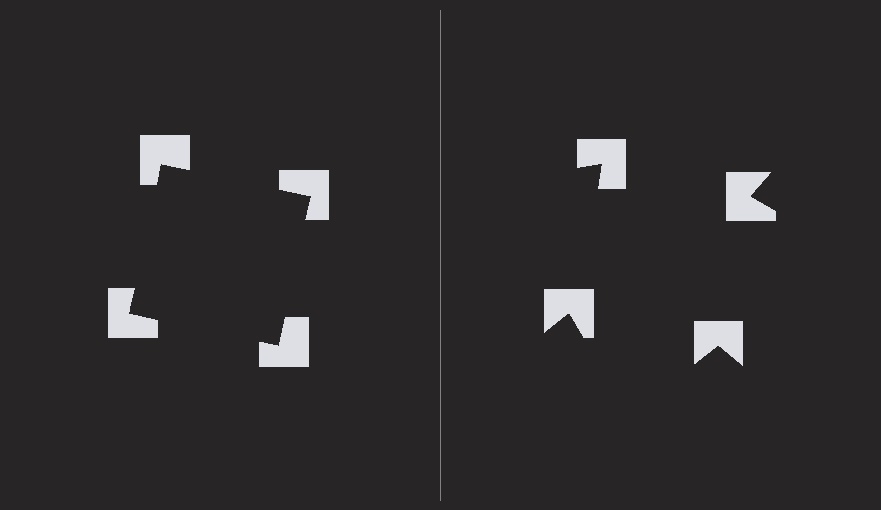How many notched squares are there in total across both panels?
8 — 4 on each side.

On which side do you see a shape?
An illusory square appears on the left side. On the right side the wedge cuts are rotated, so no coherent shape forms.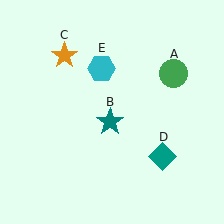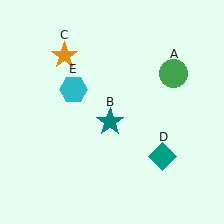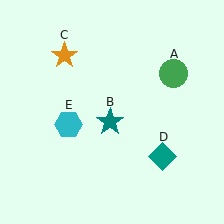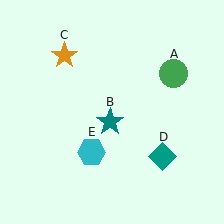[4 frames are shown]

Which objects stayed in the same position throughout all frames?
Green circle (object A) and teal star (object B) and orange star (object C) and teal diamond (object D) remained stationary.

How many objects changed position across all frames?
1 object changed position: cyan hexagon (object E).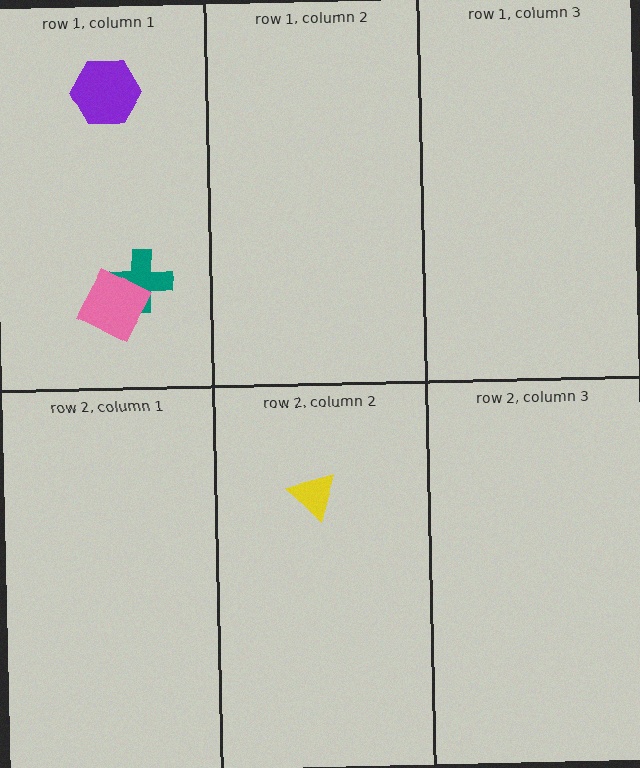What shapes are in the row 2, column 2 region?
The yellow triangle.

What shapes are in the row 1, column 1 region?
The teal cross, the pink square, the purple hexagon.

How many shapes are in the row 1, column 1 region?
3.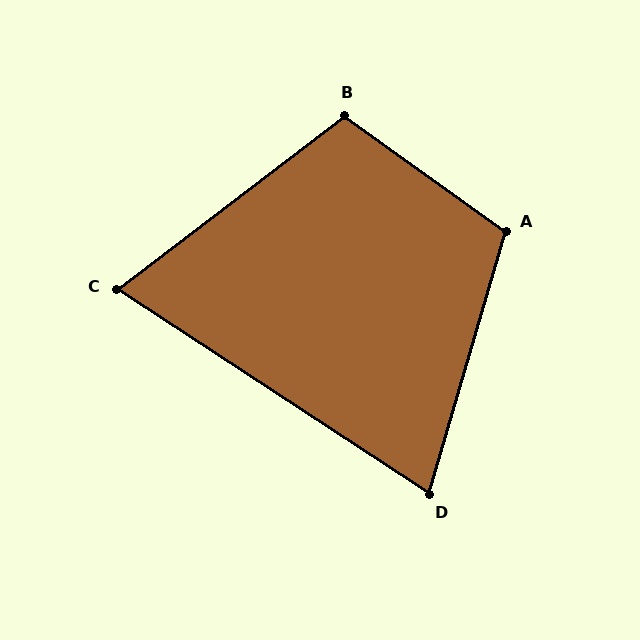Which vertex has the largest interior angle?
A, at approximately 110 degrees.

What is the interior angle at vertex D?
Approximately 73 degrees (acute).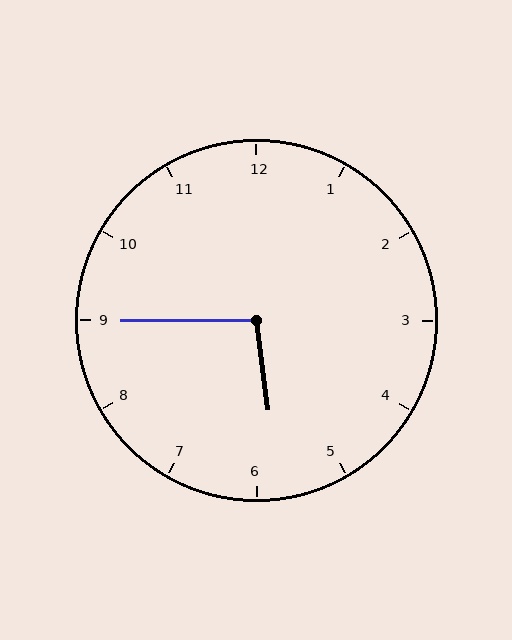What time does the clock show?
5:45.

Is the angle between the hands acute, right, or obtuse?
It is obtuse.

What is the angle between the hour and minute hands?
Approximately 98 degrees.